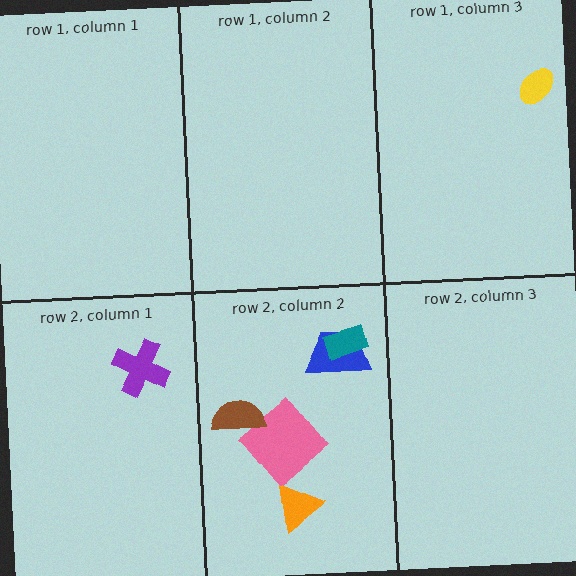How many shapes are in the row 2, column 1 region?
1.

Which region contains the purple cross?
The row 2, column 1 region.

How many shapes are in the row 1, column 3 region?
1.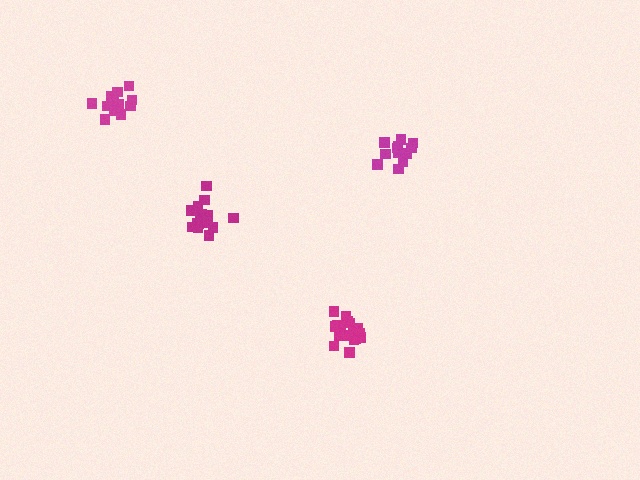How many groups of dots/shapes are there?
There are 4 groups.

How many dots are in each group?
Group 1: 18 dots, Group 2: 12 dots, Group 3: 18 dots, Group 4: 17 dots (65 total).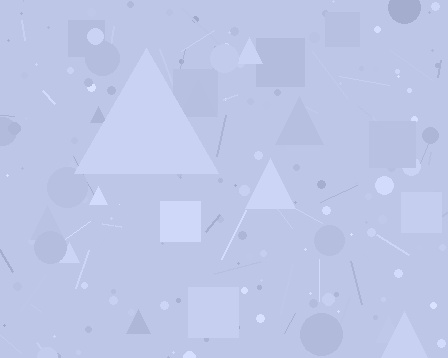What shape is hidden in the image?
A triangle is hidden in the image.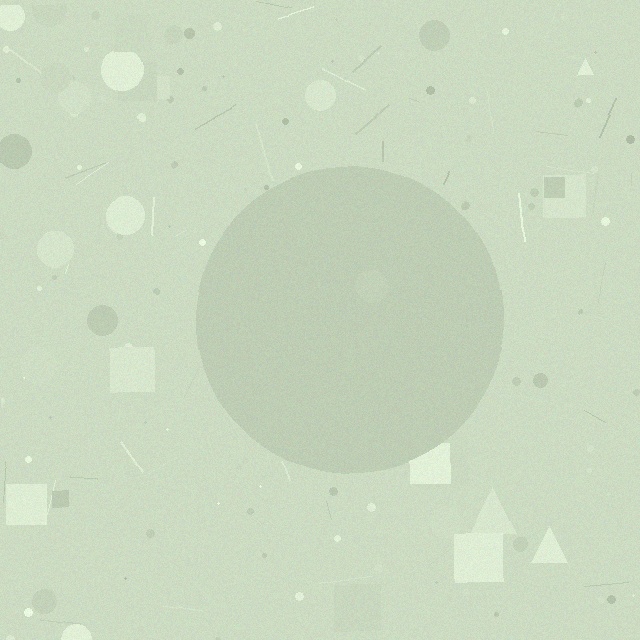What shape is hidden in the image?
A circle is hidden in the image.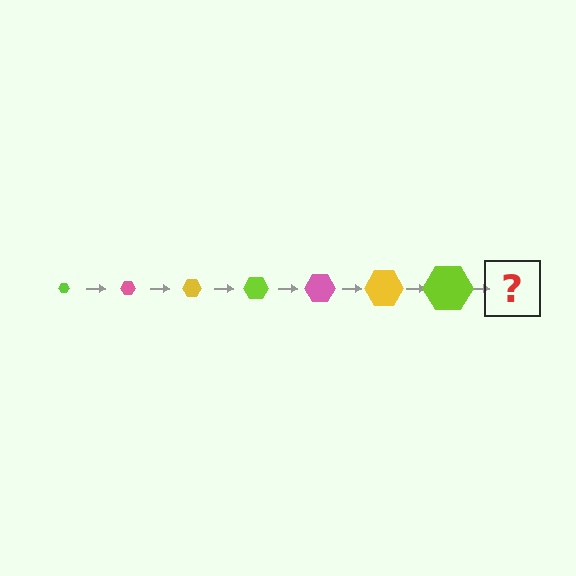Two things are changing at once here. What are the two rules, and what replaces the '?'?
The two rules are that the hexagon grows larger each step and the color cycles through lime, pink, and yellow. The '?' should be a pink hexagon, larger than the previous one.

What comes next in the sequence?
The next element should be a pink hexagon, larger than the previous one.